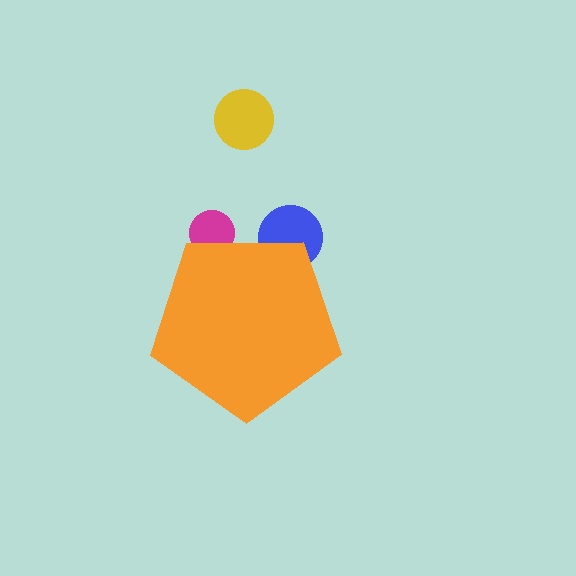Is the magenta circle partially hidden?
Yes, the magenta circle is partially hidden behind the orange pentagon.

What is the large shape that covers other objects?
An orange pentagon.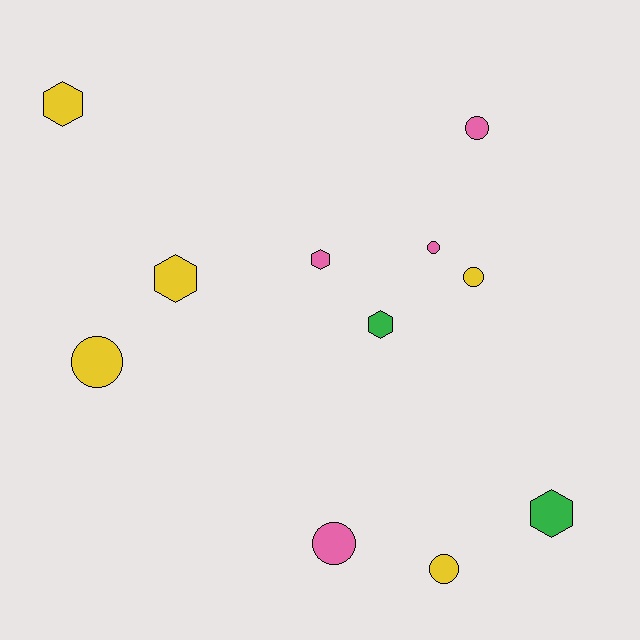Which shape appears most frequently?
Circle, with 6 objects.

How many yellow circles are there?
There are 3 yellow circles.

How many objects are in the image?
There are 11 objects.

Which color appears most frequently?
Yellow, with 5 objects.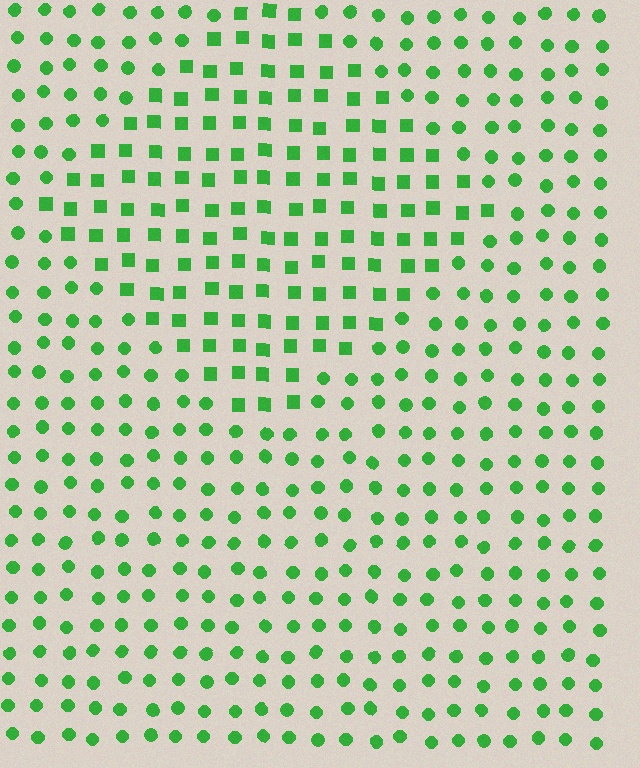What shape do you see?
I see a diamond.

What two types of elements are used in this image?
The image uses squares inside the diamond region and circles outside it.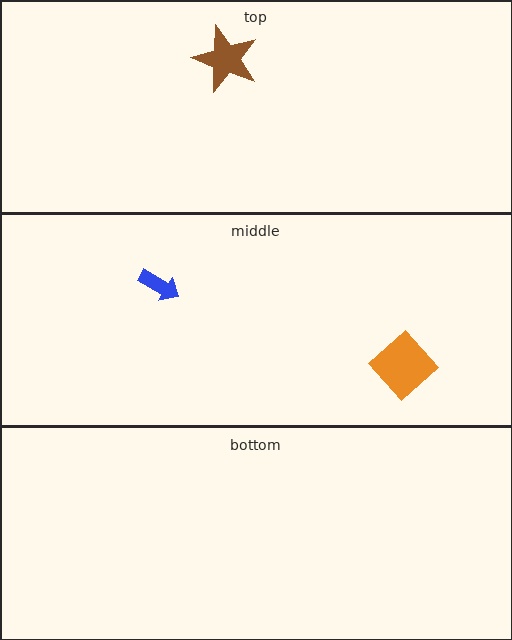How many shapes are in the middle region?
2.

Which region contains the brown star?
The top region.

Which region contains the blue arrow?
The middle region.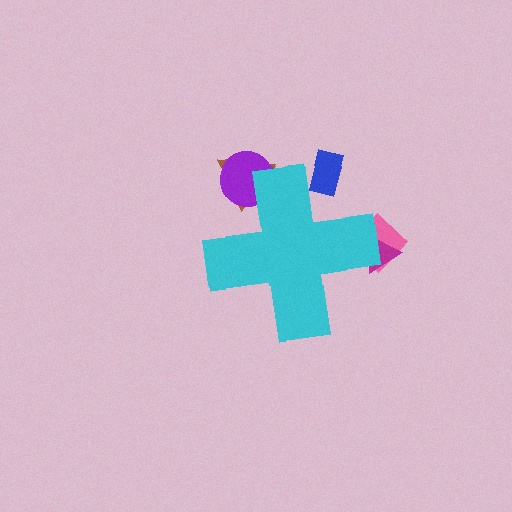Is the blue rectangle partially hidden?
Yes, the blue rectangle is partially hidden behind the cyan cross.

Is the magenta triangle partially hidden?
Yes, the magenta triangle is partially hidden behind the cyan cross.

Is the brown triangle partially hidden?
Yes, the brown triangle is partially hidden behind the cyan cross.